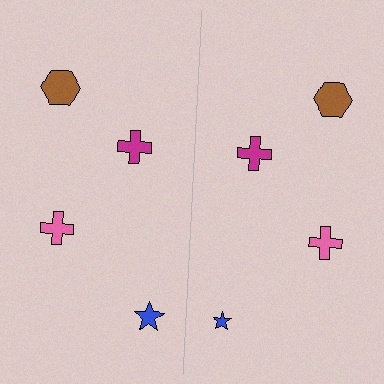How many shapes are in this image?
There are 8 shapes in this image.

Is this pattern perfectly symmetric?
No, the pattern is not perfectly symmetric. The blue star on the right side has a different size than its mirror counterpart.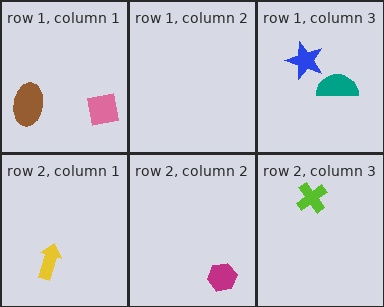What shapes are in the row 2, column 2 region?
The magenta hexagon.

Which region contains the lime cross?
The row 2, column 3 region.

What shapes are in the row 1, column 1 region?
The brown ellipse, the pink square.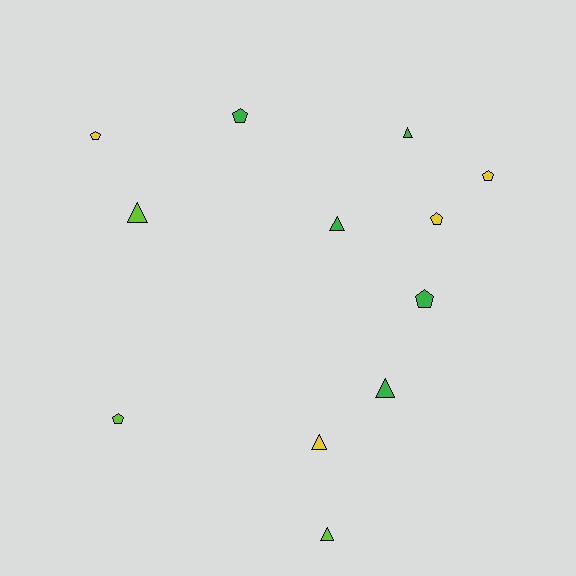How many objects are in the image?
There are 12 objects.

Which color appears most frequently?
Green, with 5 objects.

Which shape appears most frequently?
Triangle, with 6 objects.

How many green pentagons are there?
There are 2 green pentagons.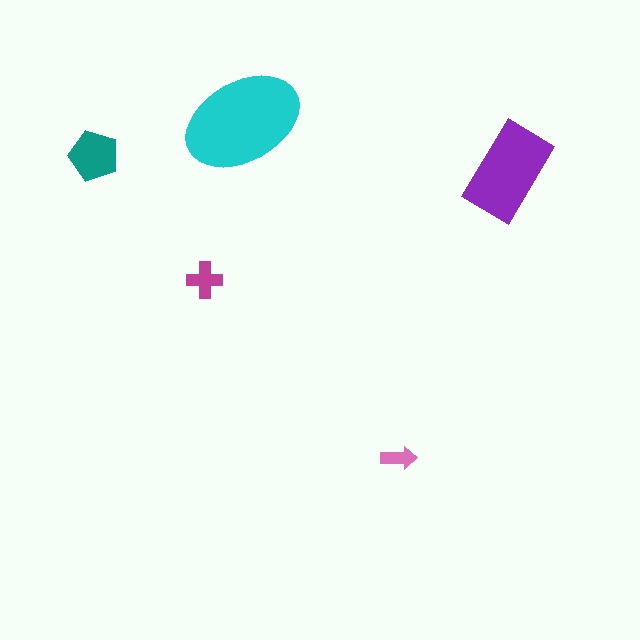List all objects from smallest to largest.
The pink arrow, the magenta cross, the teal pentagon, the purple rectangle, the cyan ellipse.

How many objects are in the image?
There are 5 objects in the image.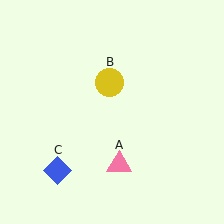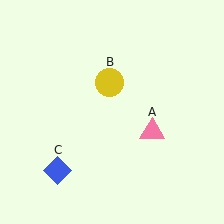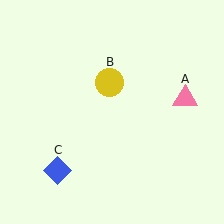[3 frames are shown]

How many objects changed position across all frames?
1 object changed position: pink triangle (object A).